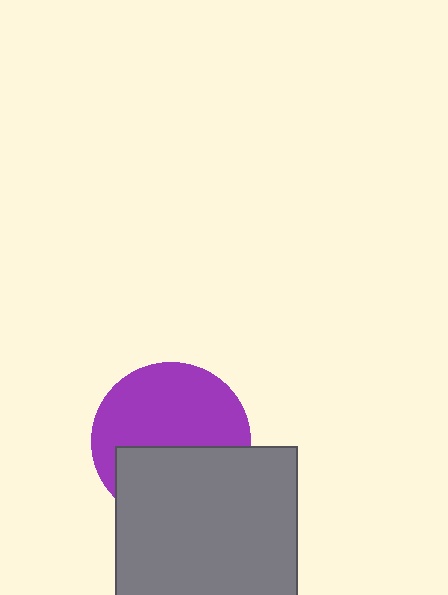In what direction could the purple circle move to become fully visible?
The purple circle could move up. That would shift it out from behind the gray square entirely.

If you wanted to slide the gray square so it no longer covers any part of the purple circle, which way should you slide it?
Slide it down — that is the most direct way to separate the two shapes.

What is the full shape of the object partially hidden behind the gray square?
The partially hidden object is a purple circle.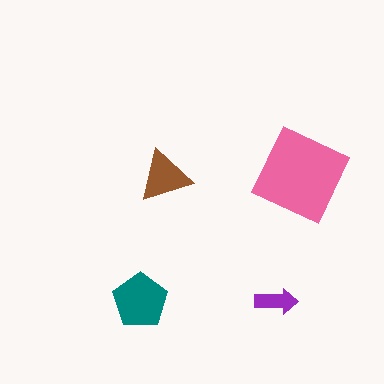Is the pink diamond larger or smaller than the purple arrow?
Larger.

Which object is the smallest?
The purple arrow.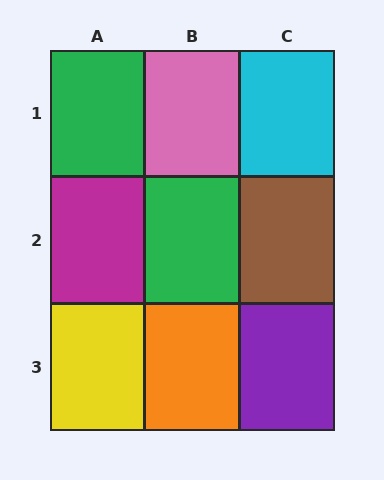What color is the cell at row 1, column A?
Green.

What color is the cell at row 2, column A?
Magenta.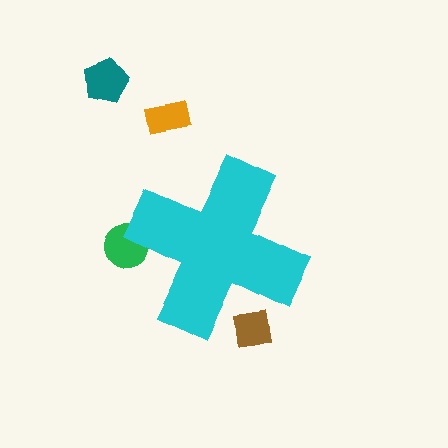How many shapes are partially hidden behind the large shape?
2 shapes are partially hidden.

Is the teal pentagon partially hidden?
No, the teal pentagon is fully visible.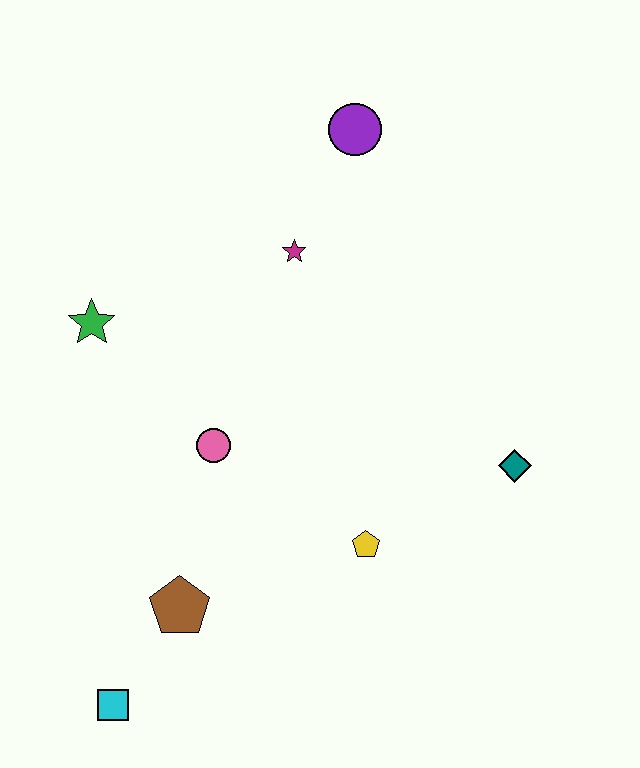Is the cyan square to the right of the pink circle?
No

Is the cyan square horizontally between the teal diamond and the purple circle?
No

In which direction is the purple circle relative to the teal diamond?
The purple circle is above the teal diamond.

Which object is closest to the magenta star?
The purple circle is closest to the magenta star.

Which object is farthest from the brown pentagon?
The purple circle is farthest from the brown pentagon.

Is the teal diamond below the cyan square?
No